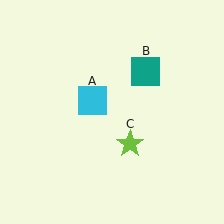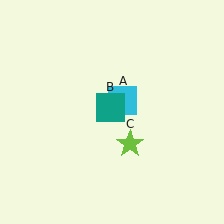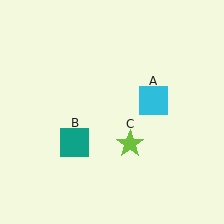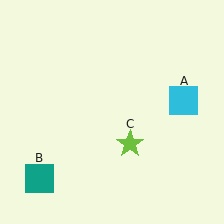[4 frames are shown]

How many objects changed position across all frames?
2 objects changed position: cyan square (object A), teal square (object B).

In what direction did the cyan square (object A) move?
The cyan square (object A) moved right.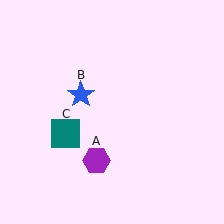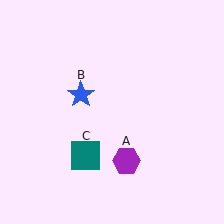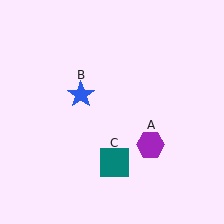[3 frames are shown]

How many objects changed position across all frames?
2 objects changed position: purple hexagon (object A), teal square (object C).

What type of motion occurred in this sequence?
The purple hexagon (object A), teal square (object C) rotated counterclockwise around the center of the scene.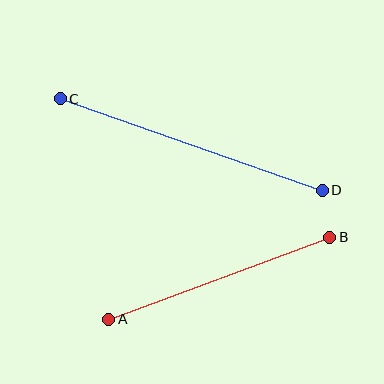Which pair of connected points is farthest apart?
Points C and D are farthest apart.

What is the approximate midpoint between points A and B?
The midpoint is at approximately (219, 278) pixels.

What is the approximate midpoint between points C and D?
The midpoint is at approximately (191, 145) pixels.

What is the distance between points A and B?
The distance is approximately 236 pixels.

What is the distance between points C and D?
The distance is approximately 277 pixels.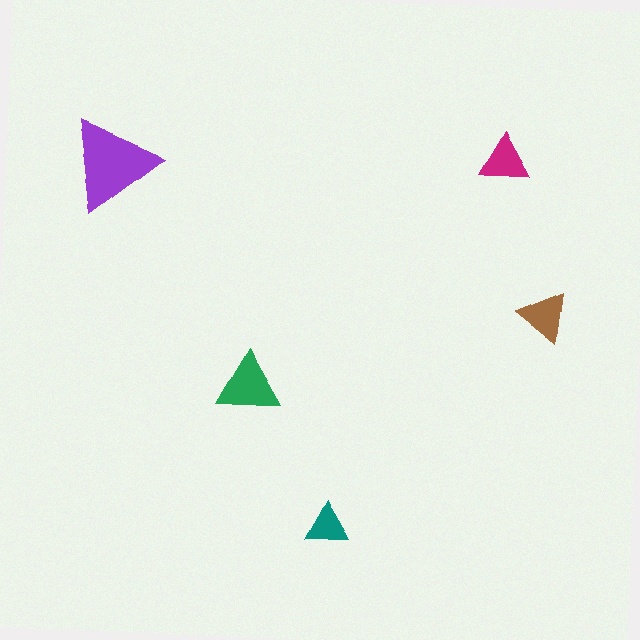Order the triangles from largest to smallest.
the purple one, the green one, the brown one, the magenta one, the teal one.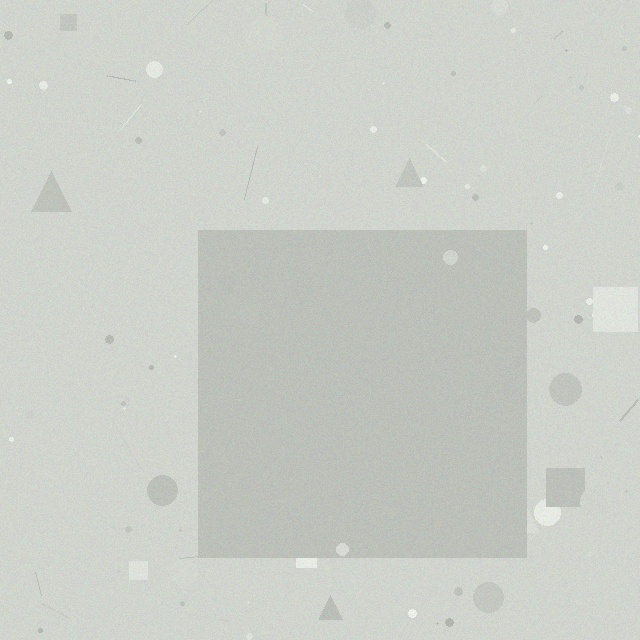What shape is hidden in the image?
A square is hidden in the image.